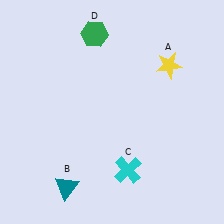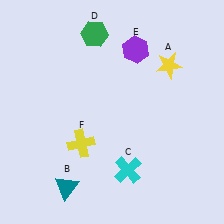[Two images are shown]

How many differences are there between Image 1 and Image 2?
There are 2 differences between the two images.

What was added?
A purple hexagon (E), a yellow cross (F) were added in Image 2.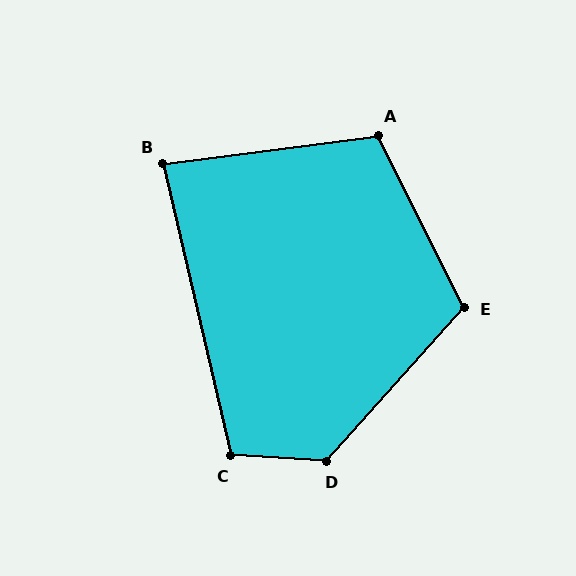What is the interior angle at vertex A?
Approximately 109 degrees (obtuse).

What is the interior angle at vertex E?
Approximately 112 degrees (obtuse).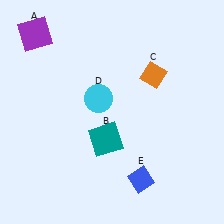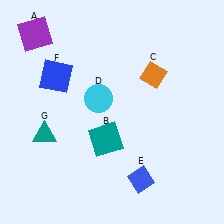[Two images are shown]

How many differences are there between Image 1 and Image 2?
There are 2 differences between the two images.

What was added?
A blue square (F), a teal triangle (G) were added in Image 2.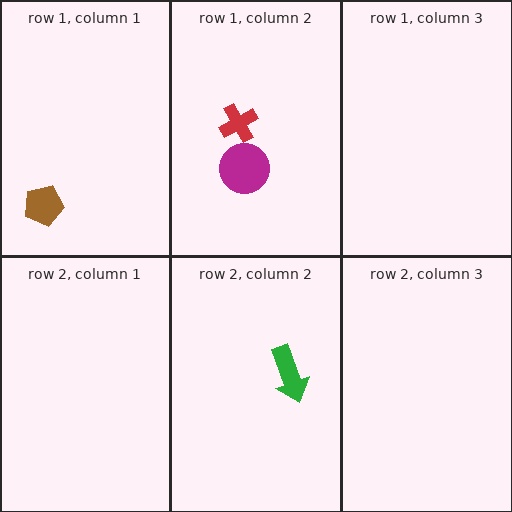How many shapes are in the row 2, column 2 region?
1.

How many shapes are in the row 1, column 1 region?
1.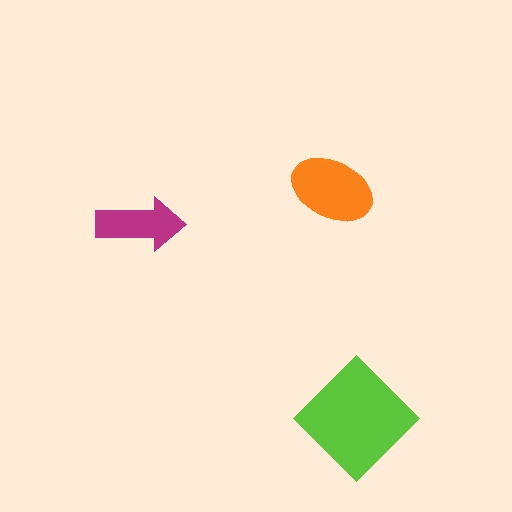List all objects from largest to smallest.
The lime diamond, the orange ellipse, the magenta arrow.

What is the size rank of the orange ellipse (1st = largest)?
2nd.